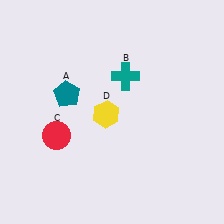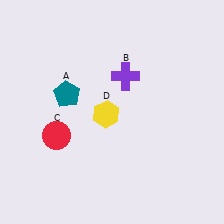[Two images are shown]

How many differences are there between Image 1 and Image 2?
There is 1 difference between the two images.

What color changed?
The cross (B) changed from teal in Image 1 to purple in Image 2.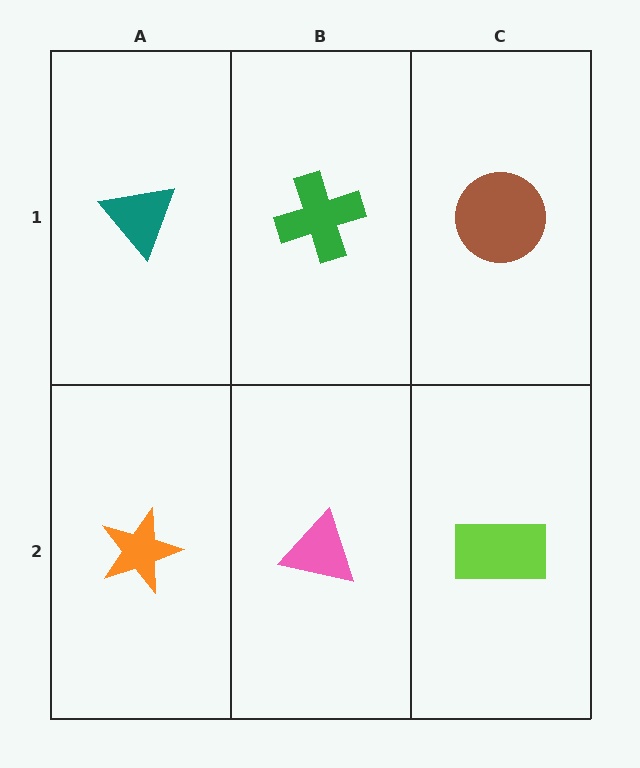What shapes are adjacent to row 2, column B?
A green cross (row 1, column B), an orange star (row 2, column A), a lime rectangle (row 2, column C).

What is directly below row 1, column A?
An orange star.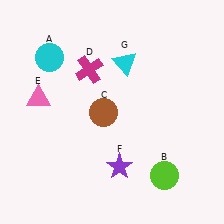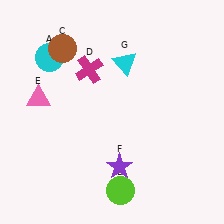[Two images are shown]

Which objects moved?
The objects that moved are: the lime circle (B), the brown circle (C).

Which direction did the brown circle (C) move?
The brown circle (C) moved up.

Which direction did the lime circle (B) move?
The lime circle (B) moved left.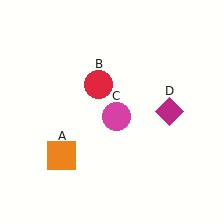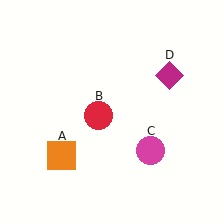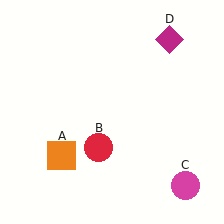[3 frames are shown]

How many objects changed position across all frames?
3 objects changed position: red circle (object B), magenta circle (object C), magenta diamond (object D).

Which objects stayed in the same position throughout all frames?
Orange square (object A) remained stationary.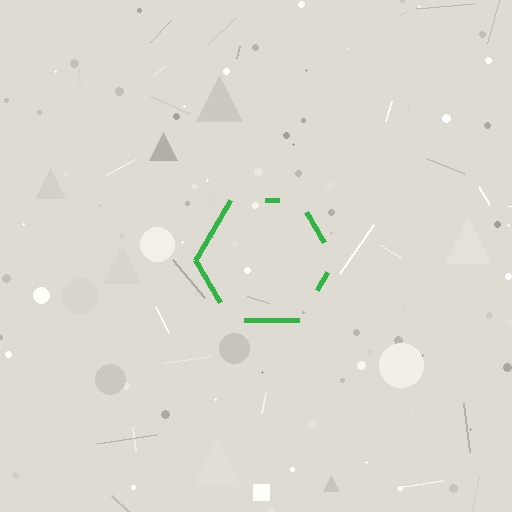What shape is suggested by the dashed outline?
The dashed outline suggests a hexagon.